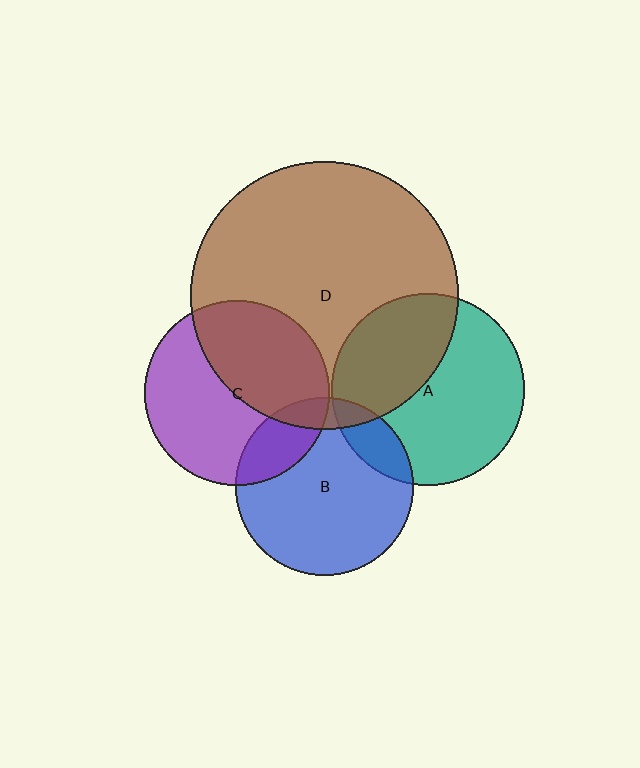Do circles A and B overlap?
Yes.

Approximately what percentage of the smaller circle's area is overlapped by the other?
Approximately 15%.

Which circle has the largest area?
Circle D (brown).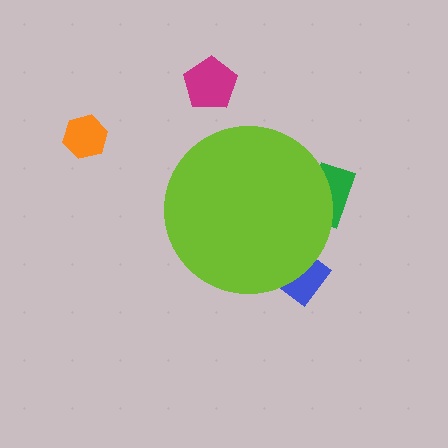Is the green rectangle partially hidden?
Yes, the green rectangle is partially hidden behind the lime circle.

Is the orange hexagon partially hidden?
No, the orange hexagon is fully visible.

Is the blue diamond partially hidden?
Yes, the blue diamond is partially hidden behind the lime circle.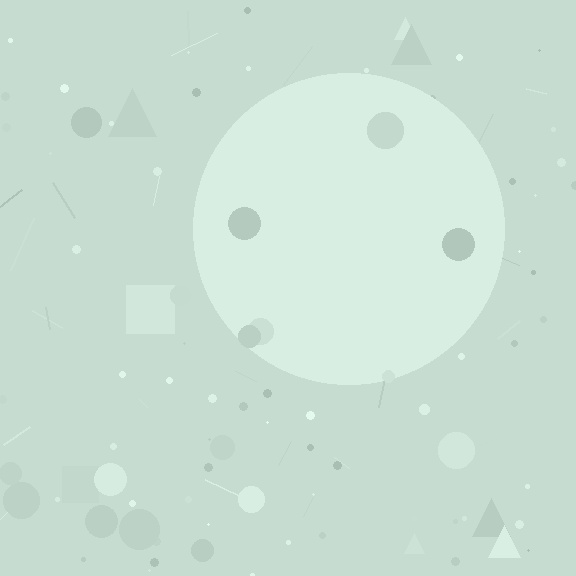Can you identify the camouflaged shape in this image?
The camouflaged shape is a circle.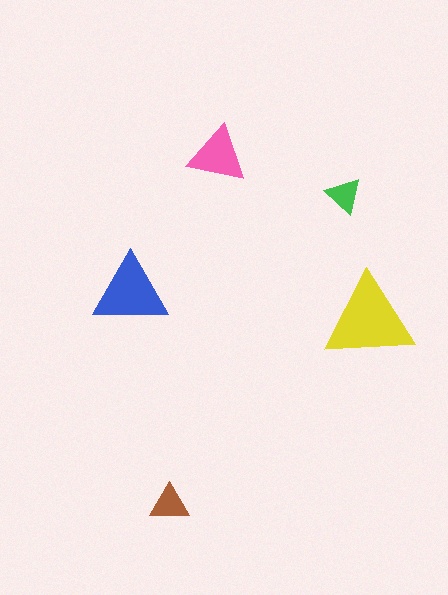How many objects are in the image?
There are 5 objects in the image.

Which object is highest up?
The pink triangle is topmost.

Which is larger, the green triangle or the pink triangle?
The pink one.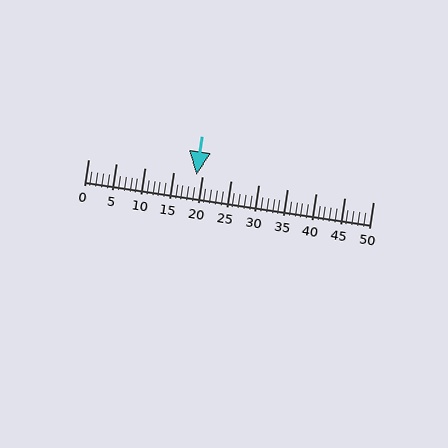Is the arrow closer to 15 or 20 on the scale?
The arrow is closer to 20.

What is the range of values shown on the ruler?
The ruler shows values from 0 to 50.